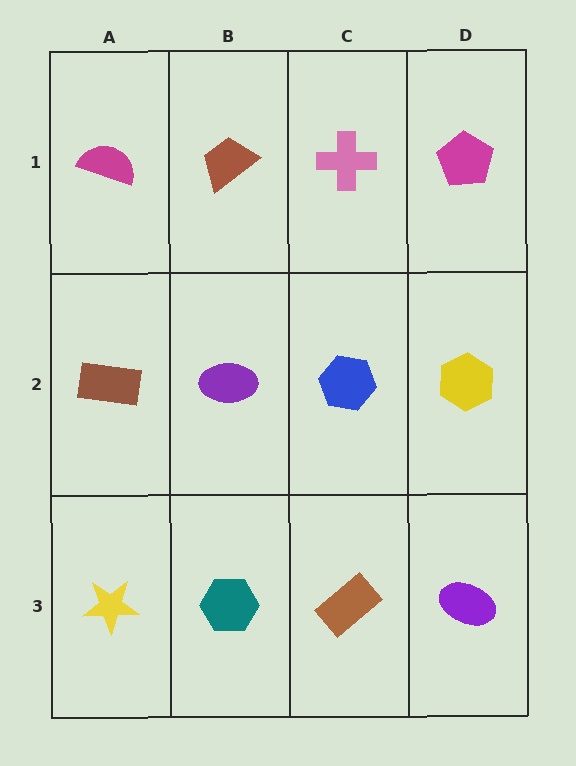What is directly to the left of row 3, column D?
A brown rectangle.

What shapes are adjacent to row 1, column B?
A purple ellipse (row 2, column B), a magenta semicircle (row 1, column A), a pink cross (row 1, column C).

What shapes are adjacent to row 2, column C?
A pink cross (row 1, column C), a brown rectangle (row 3, column C), a purple ellipse (row 2, column B), a yellow hexagon (row 2, column D).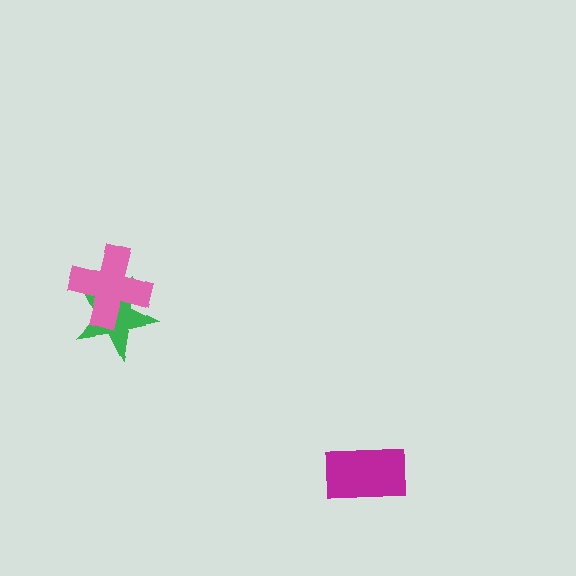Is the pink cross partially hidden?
No, no other shape covers it.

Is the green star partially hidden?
Yes, it is partially covered by another shape.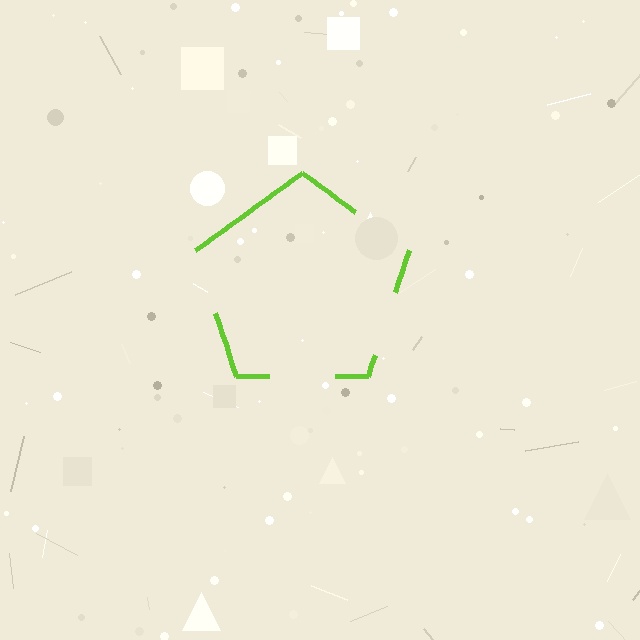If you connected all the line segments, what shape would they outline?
They would outline a pentagon.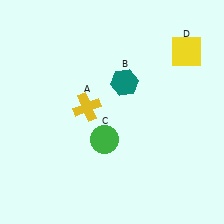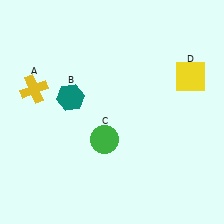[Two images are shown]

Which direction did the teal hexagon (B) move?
The teal hexagon (B) moved left.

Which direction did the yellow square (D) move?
The yellow square (D) moved down.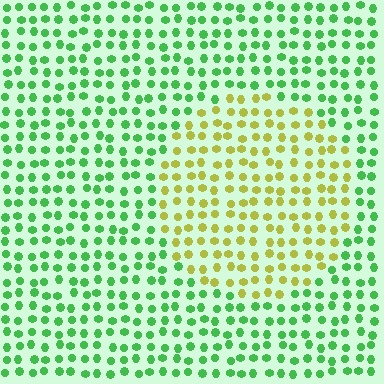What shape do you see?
I see a circle.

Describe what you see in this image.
The image is filled with small green elements in a uniform arrangement. A circle-shaped region is visible where the elements are tinted to a slightly different hue, forming a subtle color boundary.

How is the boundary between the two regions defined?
The boundary is defined purely by a slight shift in hue (about 59 degrees). Spacing, size, and orientation are identical on both sides.